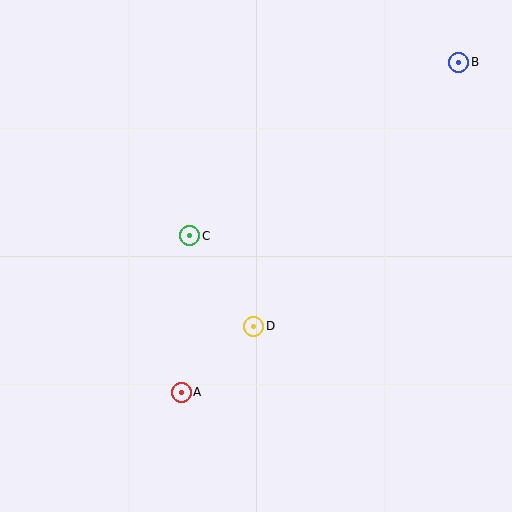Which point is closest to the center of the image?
Point C at (190, 236) is closest to the center.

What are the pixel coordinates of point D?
Point D is at (254, 326).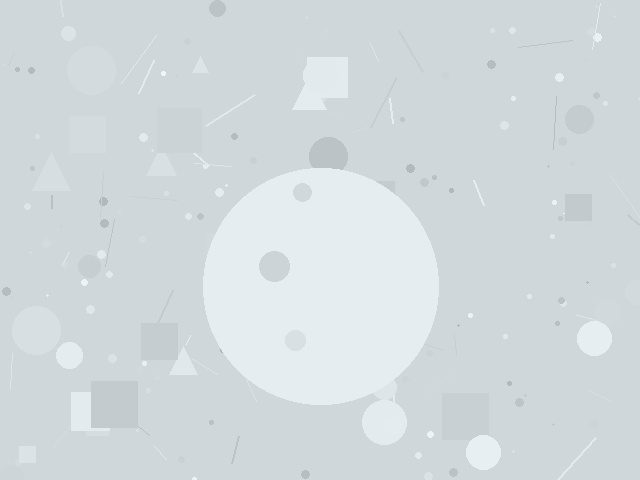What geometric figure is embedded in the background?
A circle is embedded in the background.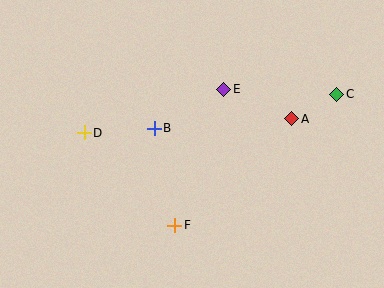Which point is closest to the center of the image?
Point B at (154, 128) is closest to the center.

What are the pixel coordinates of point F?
Point F is at (175, 225).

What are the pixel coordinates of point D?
Point D is at (84, 133).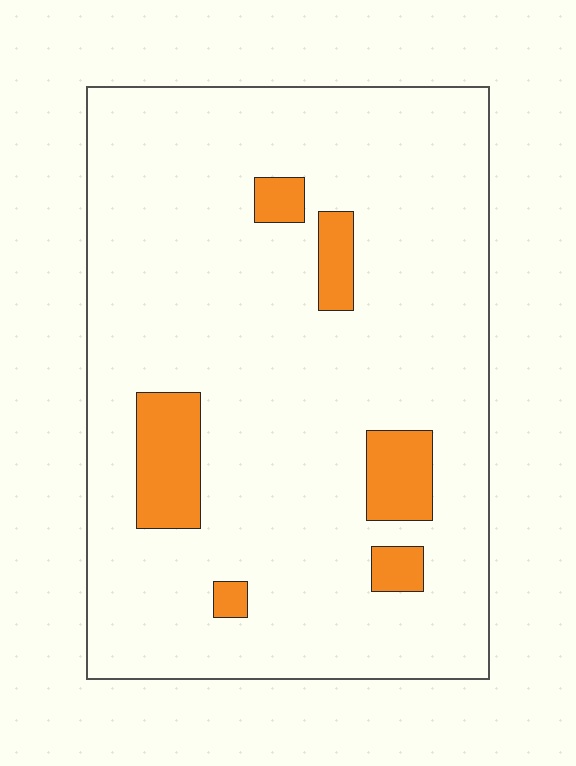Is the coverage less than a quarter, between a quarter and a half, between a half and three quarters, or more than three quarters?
Less than a quarter.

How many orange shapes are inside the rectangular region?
6.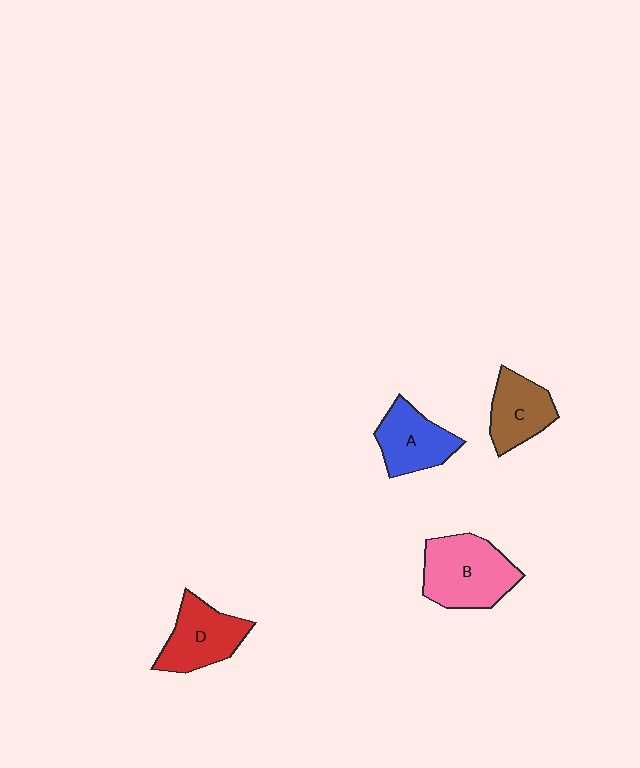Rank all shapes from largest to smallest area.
From largest to smallest: B (pink), D (red), A (blue), C (brown).